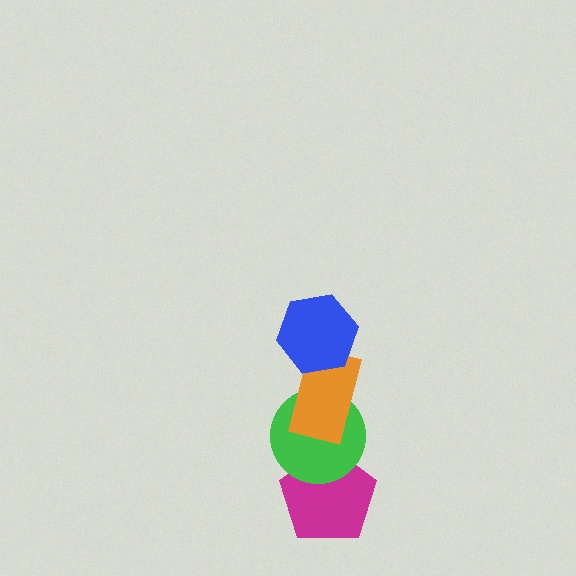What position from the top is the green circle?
The green circle is 3rd from the top.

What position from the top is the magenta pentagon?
The magenta pentagon is 4th from the top.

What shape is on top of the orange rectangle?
The blue hexagon is on top of the orange rectangle.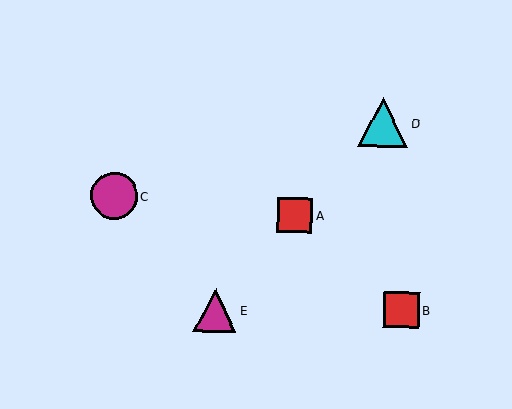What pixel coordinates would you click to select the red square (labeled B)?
Click at (401, 310) to select the red square B.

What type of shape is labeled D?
Shape D is a cyan triangle.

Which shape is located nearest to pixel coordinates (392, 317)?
The red square (labeled B) at (401, 310) is nearest to that location.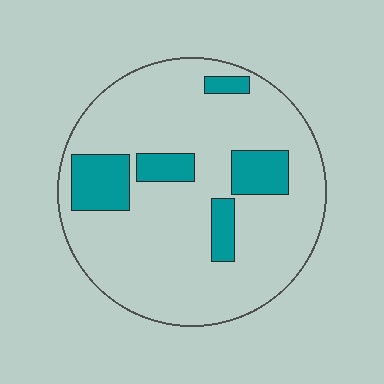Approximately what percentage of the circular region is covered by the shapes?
Approximately 20%.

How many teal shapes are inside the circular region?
5.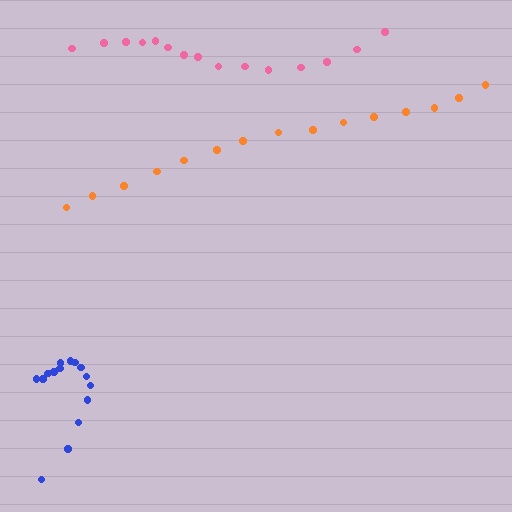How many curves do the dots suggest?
There are 3 distinct paths.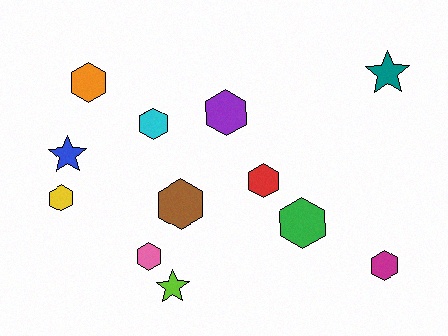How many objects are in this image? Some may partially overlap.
There are 12 objects.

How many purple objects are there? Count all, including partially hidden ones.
There is 1 purple object.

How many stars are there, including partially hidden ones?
There are 3 stars.